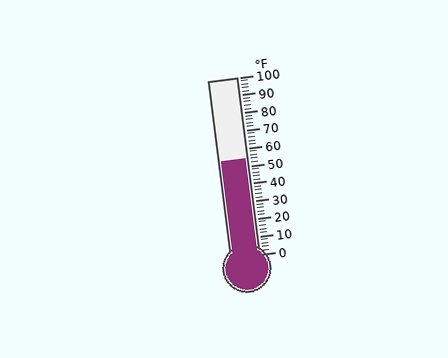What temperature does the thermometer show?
The thermometer shows approximately 54°F.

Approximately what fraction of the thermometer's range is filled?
The thermometer is filled to approximately 55% of its range.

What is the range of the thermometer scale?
The thermometer scale ranges from 0°F to 100°F.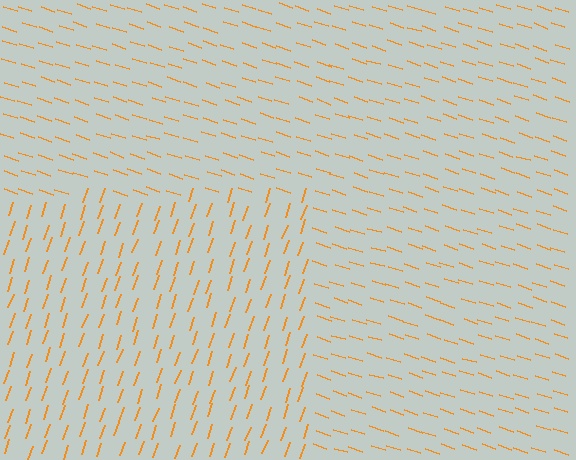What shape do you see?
I see a rectangle.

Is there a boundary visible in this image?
Yes, there is a texture boundary formed by a change in line orientation.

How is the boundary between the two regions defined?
The boundary is defined purely by a change in line orientation (approximately 89 degrees difference). All lines are the same color and thickness.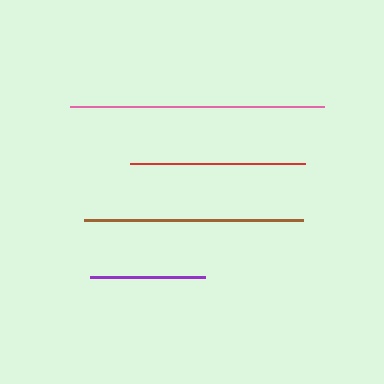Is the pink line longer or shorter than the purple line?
The pink line is longer than the purple line.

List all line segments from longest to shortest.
From longest to shortest: pink, brown, red, purple.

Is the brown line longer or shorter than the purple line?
The brown line is longer than the purple line.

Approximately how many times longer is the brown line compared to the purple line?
The brown line is approximately 1.9 times the length of the purple line.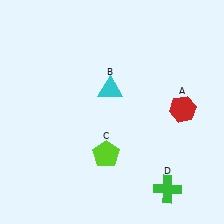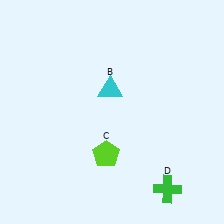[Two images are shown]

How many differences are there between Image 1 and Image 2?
There is 1 difference between the two images.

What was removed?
The red hexagon (A) was removed in Image 2.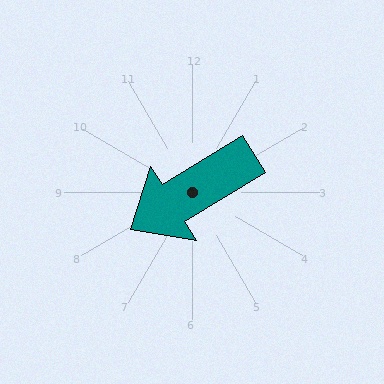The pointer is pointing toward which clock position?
Roughly 8 o'clock.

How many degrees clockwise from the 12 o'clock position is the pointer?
Approximately 238 degrees.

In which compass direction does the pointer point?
Southwest.